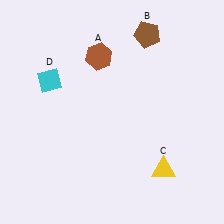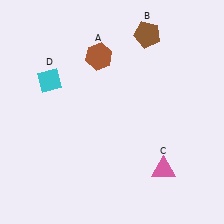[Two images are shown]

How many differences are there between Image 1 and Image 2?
There is 1 difference between the two images.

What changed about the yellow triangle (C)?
In Image 1, C is yellow. In Image 2, it changed to pink.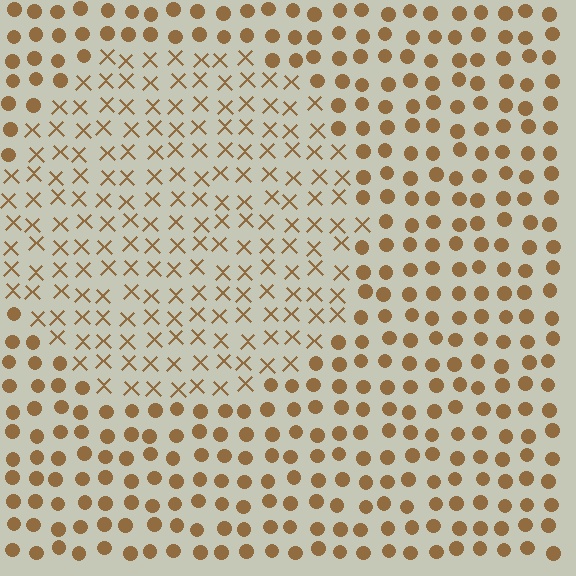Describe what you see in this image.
The image is filled with small brown elements arranged in a uniform grid. A circle-shaped region contains X marks, while the surrounding area contains circles. The boundary is defined purely by the change in element shape.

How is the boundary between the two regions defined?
The boundary is defined by a change in element shape: X marks inside vs. circles outside. All elements share the same color and spacing.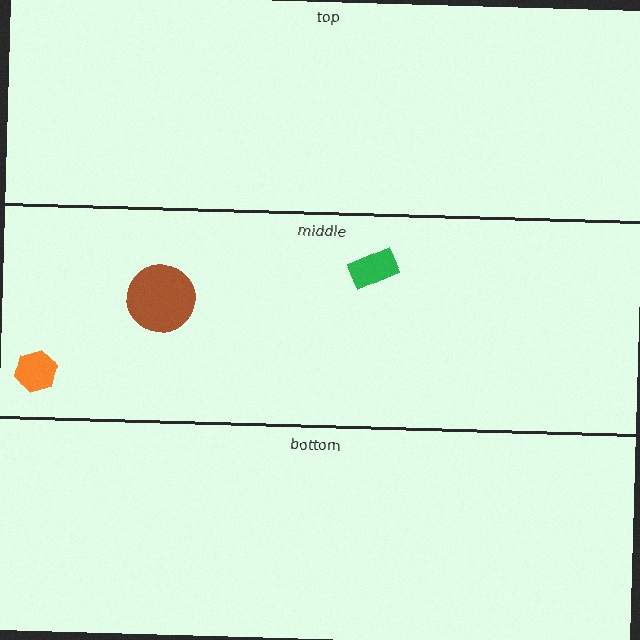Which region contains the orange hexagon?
The middle region.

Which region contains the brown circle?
The middle region.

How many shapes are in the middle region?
3.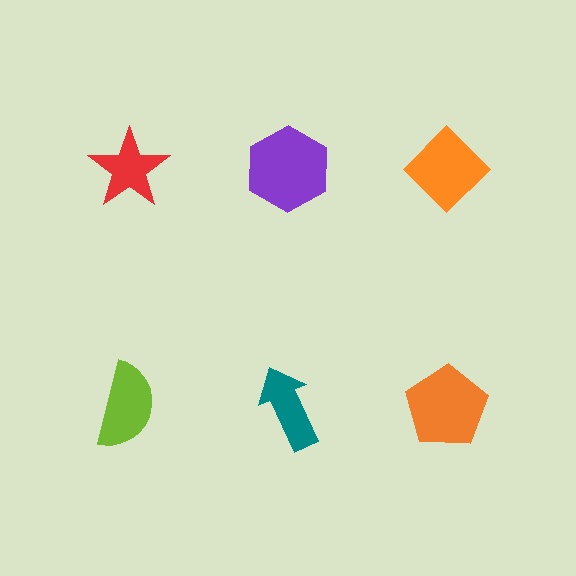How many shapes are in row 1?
3 shapes.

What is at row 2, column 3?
An orange pentagon.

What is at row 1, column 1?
A red star.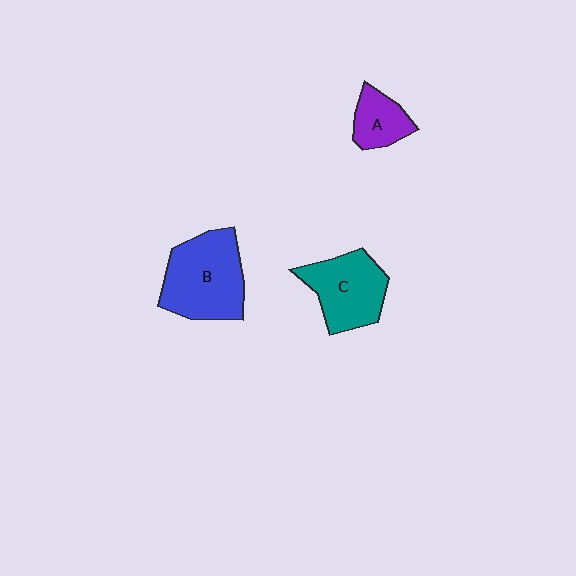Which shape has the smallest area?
Shape A (purple).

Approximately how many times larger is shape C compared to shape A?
Approximately 1.8 times.